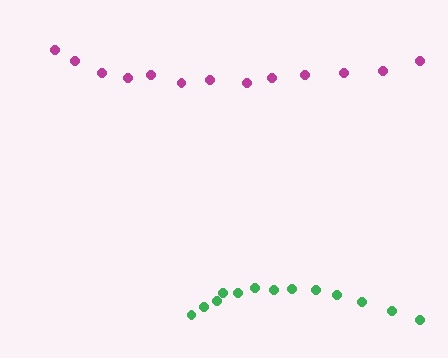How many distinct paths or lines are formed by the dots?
There are 2 distinct paths.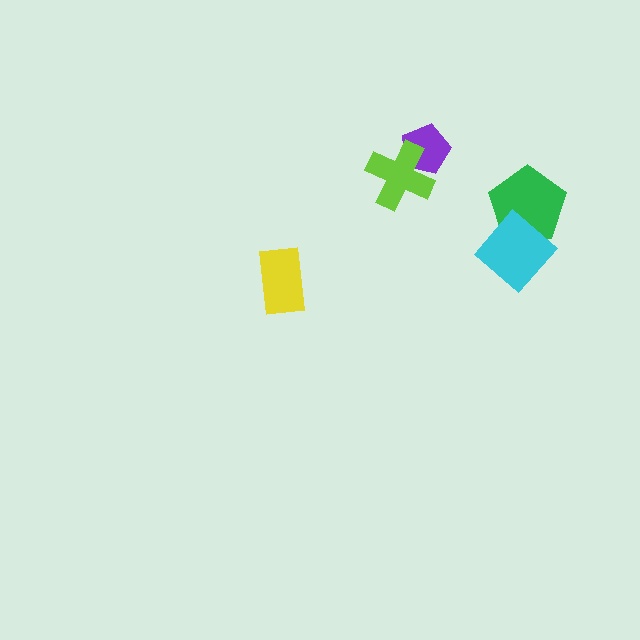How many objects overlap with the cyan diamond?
1 object overlaps with the cyan diamond.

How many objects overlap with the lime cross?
1 object overlaps with the lime cross.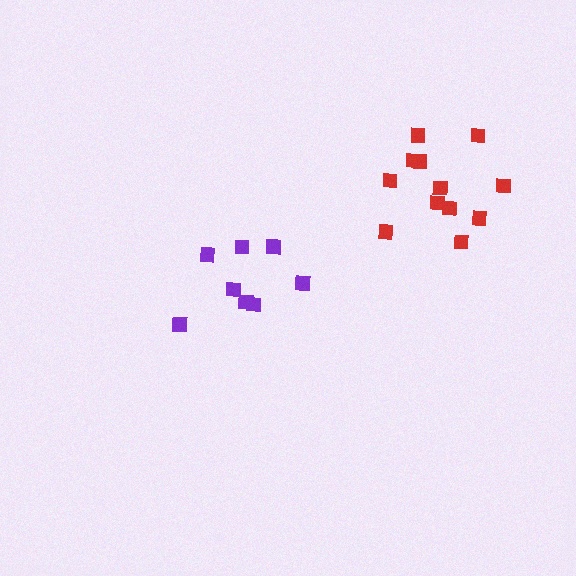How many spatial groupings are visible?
There are 2 spatial groupings.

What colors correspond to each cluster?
The clusters are colored: purple, red.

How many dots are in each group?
Group 1: 8 dots, Group 2: 12 dots (20 total).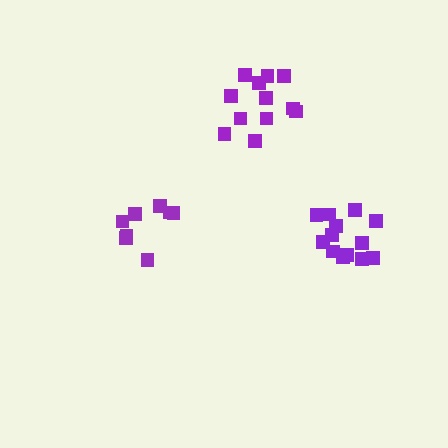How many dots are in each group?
Group 1: 8 dots, Group 2: 12 dots, Group 3: 14 dots (34 total).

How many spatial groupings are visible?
There are 3 spatial groupings.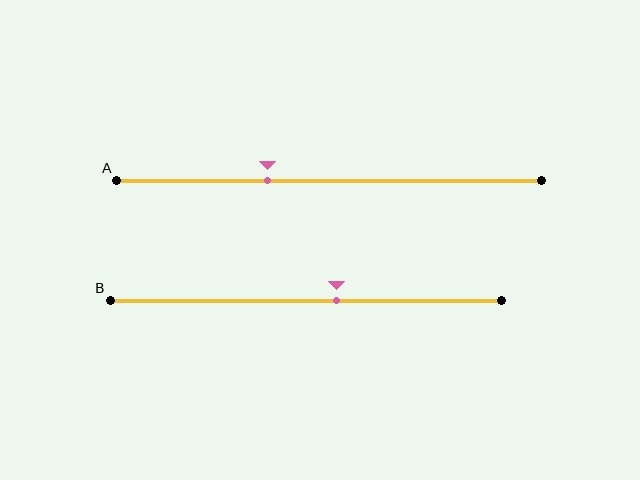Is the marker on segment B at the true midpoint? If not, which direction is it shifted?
No, the marker on segment B is shifted to the right by about 8% of the segment length.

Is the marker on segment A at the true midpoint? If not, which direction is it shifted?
No, the marker on segment A is shifted to the left by about 15% of the segment length.